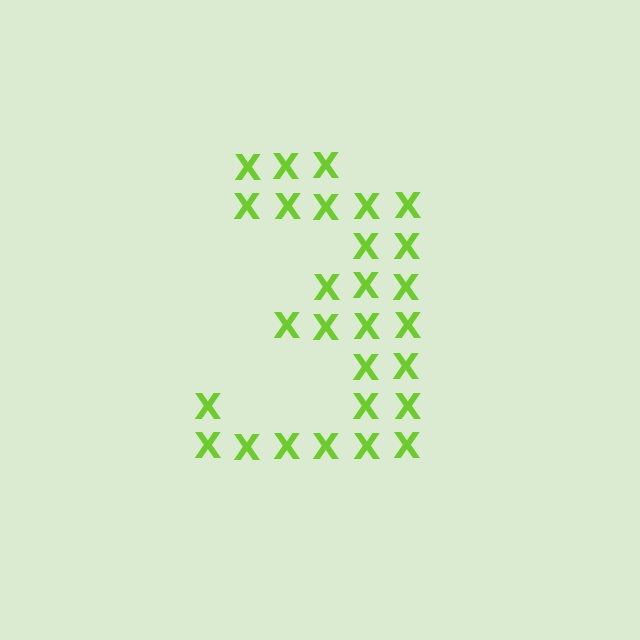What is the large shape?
The large shape is the digit 3.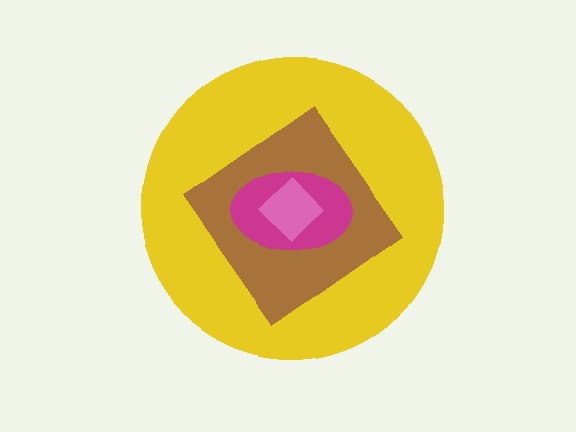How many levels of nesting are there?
4.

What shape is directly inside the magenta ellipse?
The pink diamond.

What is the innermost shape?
The pink diamond.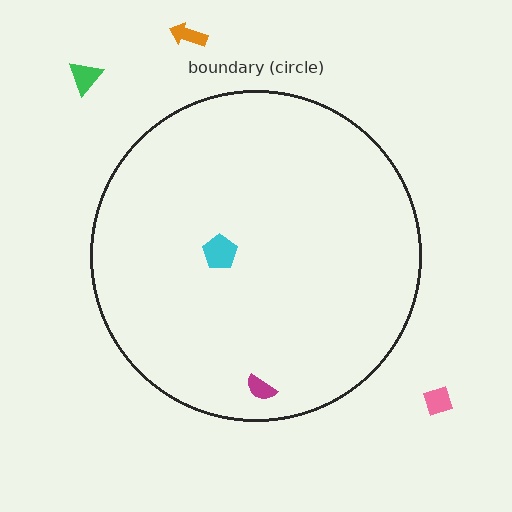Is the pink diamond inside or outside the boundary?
Outside.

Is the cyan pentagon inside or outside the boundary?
Inside.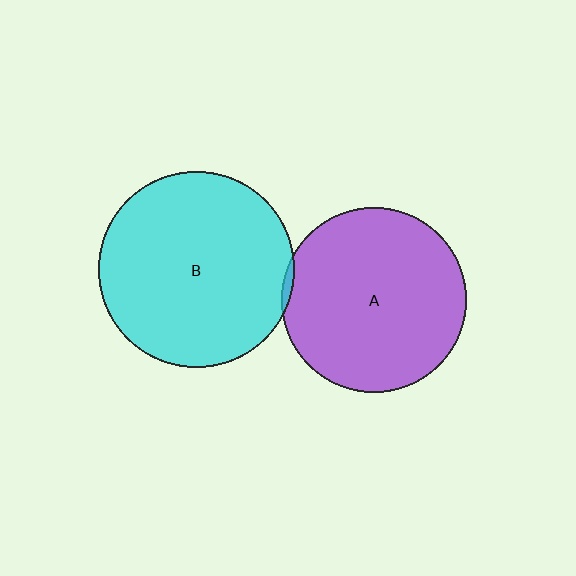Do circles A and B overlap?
Yes.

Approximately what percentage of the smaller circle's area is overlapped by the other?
Approximately 5%.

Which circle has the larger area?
Circle B (cyan).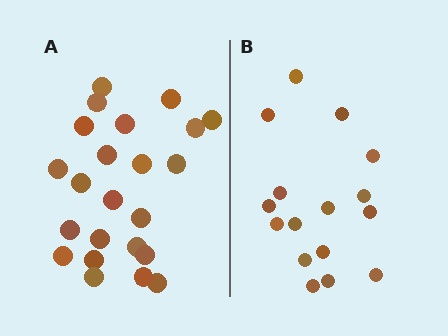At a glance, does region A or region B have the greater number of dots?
Region A (the left region) has more dots.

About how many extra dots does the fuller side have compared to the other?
Region A has roughly 8 or so more dots than region B.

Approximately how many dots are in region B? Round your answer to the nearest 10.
About 20 dots. (The exact count is 16, which rounds to 20.)